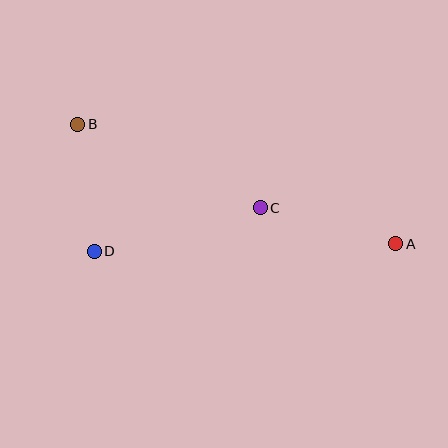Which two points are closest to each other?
Points B and D are closest to each other.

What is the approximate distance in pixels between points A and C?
The distance between A and C is approximately 140 pixels.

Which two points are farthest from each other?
Points A and B are farthest from each other.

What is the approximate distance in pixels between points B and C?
The distance between B and C is approximately 201 pixels.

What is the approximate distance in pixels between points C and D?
The distance between C and D is approximately 172 pixels.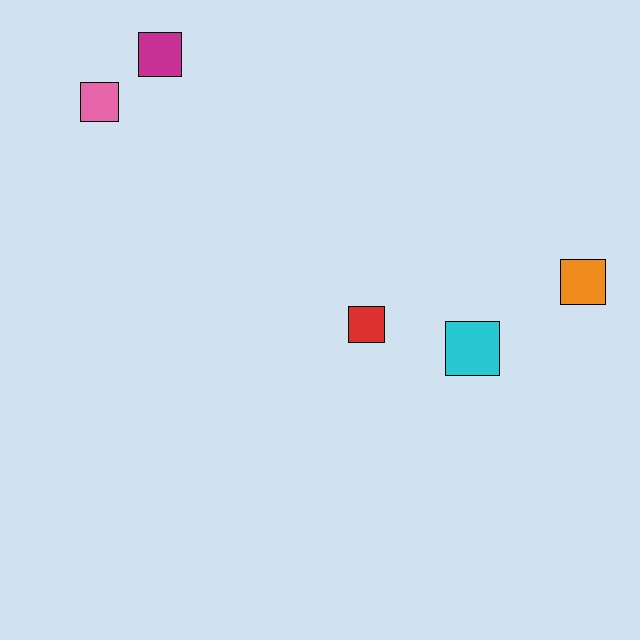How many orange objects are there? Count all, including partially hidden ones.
There is 1 orange object.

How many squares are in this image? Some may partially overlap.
There are 5 squares.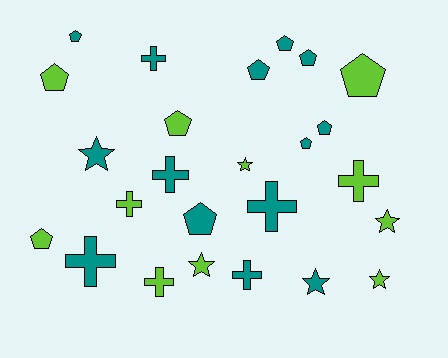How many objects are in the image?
There are 25 objects.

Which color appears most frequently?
Teal, with 14 objects.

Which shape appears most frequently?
Pentagon, with 11 objects.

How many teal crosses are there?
There are 5 teal crosses.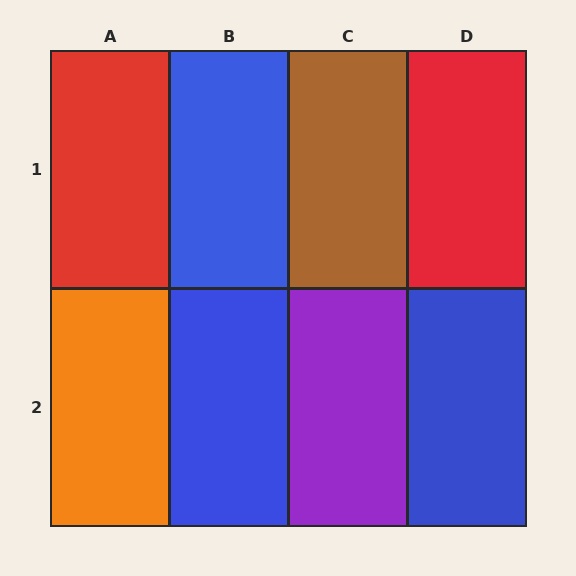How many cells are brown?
1 cell is brown.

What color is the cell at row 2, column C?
Purple.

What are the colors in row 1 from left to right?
Red, blue, brown, red.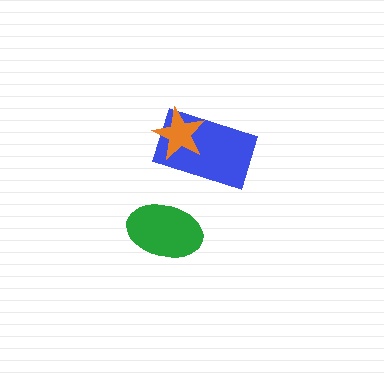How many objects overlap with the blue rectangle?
1 object overlaps with the blue rectangle.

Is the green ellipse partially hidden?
No, no other shape covers it.